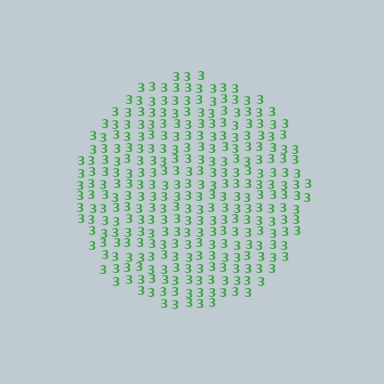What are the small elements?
The small elements are digit 3's.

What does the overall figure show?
The overall figure shows a circle.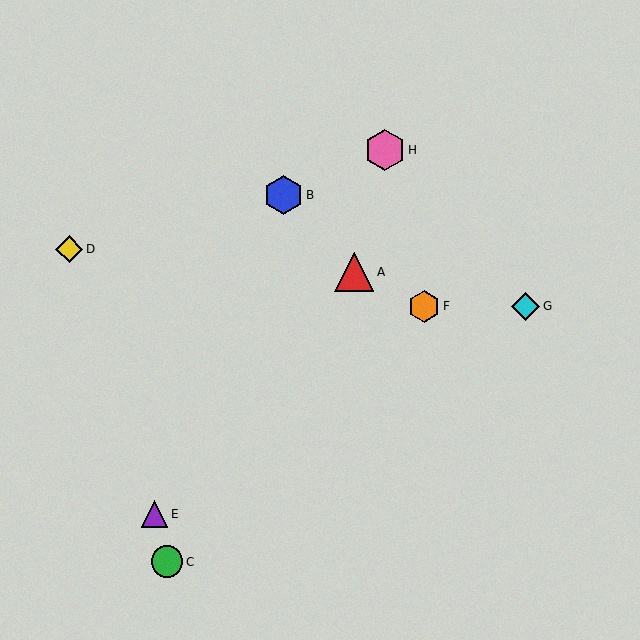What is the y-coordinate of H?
Object H is at y≈150.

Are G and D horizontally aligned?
No, G is at y≈306 and D is at y≈249.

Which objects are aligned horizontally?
Objects F, G are aligned horizontally.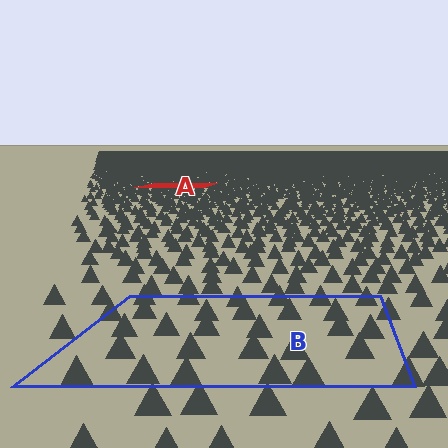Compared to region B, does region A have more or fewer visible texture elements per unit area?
Region A has more texture elements per unit area — they are packed more densely because it is farther away.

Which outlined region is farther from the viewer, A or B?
Region A is farther from the viewer — the texture elements inside it appear smaller and more densely packed.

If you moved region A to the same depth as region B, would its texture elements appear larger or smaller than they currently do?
They would appear larger. At a closer depth, the same texture elements are projected at a bigger on-screen size.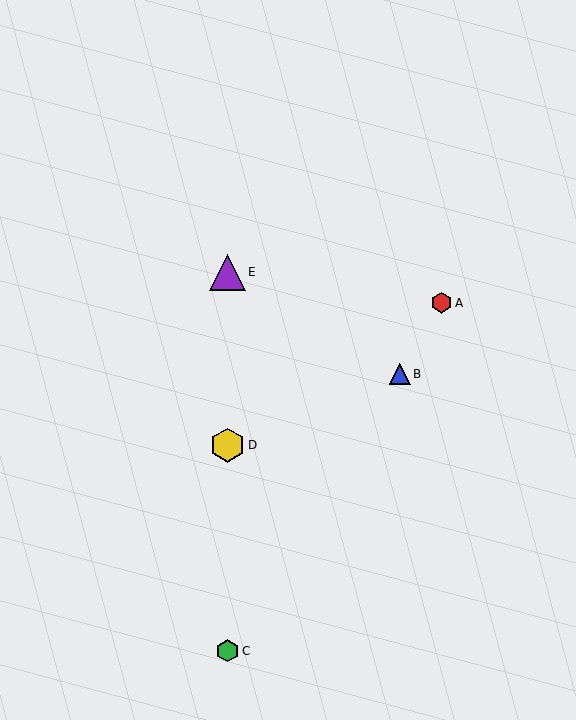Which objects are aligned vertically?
Objects C, D, E are aligned vertically.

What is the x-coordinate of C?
Object C is at x≈228.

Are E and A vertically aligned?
No, E is at x≈228 and A is at x≈442.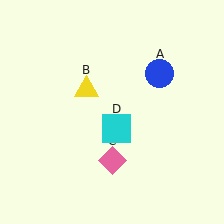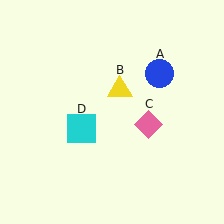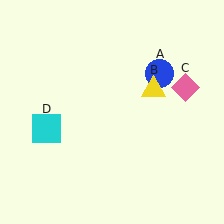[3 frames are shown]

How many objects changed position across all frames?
3 objects changed position: yellow triangle (object B), pink diamond (object C), cyan square (object D).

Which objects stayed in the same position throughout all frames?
Blue circle (object A) remained stationary.